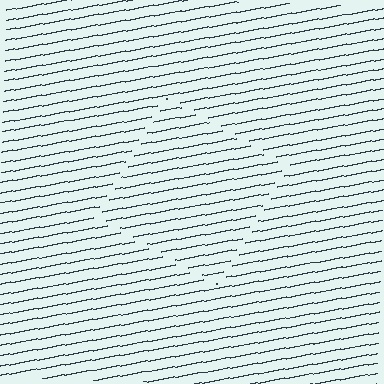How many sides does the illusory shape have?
4 sides — the line-ends trace a square.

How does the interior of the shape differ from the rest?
The interior of the shape contains the same grating, shifted by half a period — the contour is defined by the phase discontinuity where line-ends from the inner and outer gratings abut.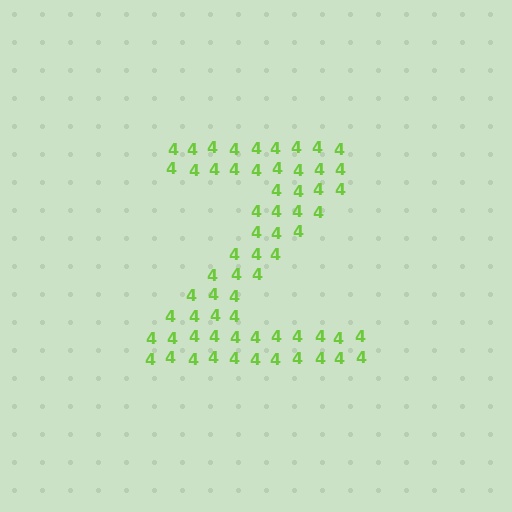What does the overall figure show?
The overall figure shows the letter Z.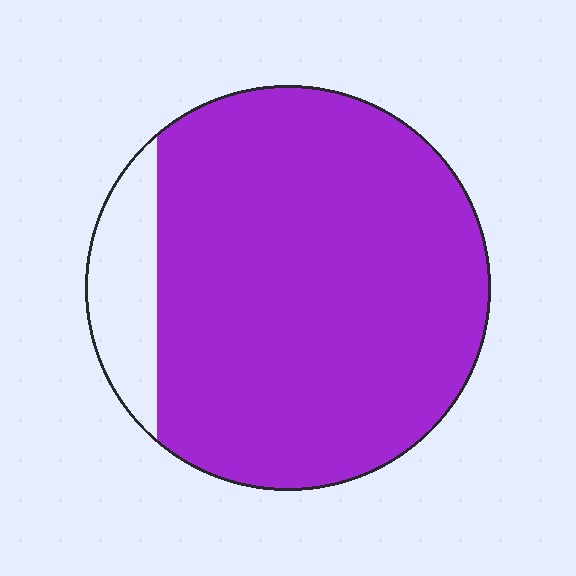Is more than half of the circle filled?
Yes.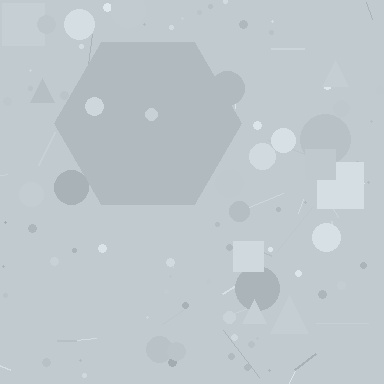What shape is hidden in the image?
A hexagon is hidden in the image.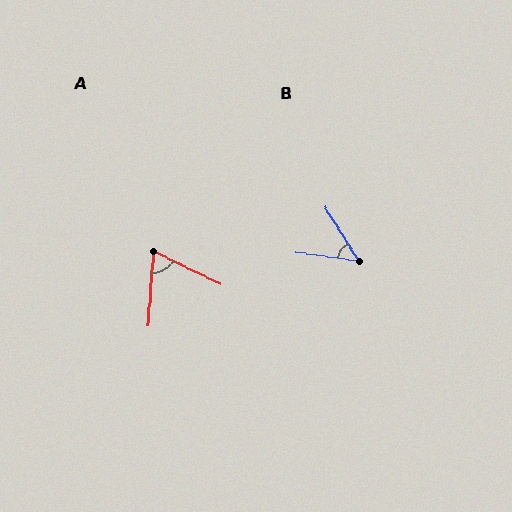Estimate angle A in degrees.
Approximately 68 degrees.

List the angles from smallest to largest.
B (50°), A (68°).